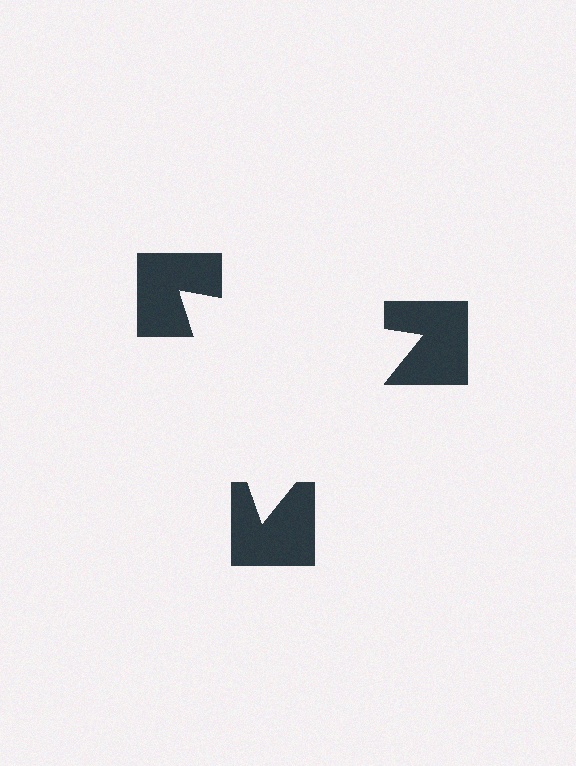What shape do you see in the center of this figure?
An illusory triangle — its edges are inferred from the aligned wedge cuts in the notched squares, not physically drawn.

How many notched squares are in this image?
There are 3 — one at each vertex of the illusory triangle.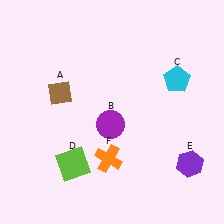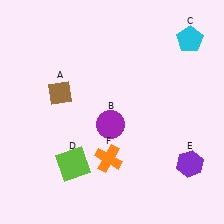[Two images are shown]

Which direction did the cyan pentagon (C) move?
The cyan pentagon (C) moved up.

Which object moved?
The cyan pentagon (C) moved up.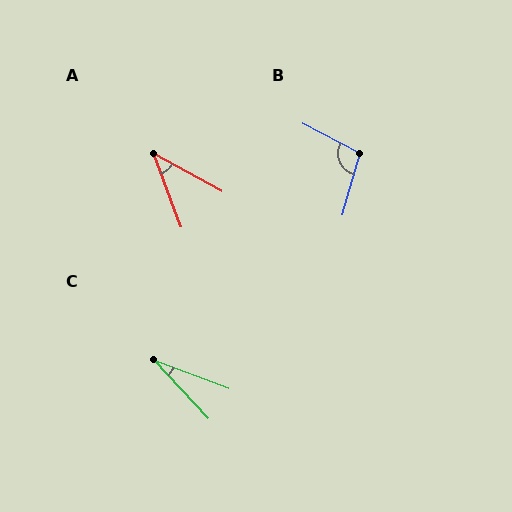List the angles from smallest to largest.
C (26°), A (41°), B (102°).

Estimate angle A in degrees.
Approximately 41 degrees.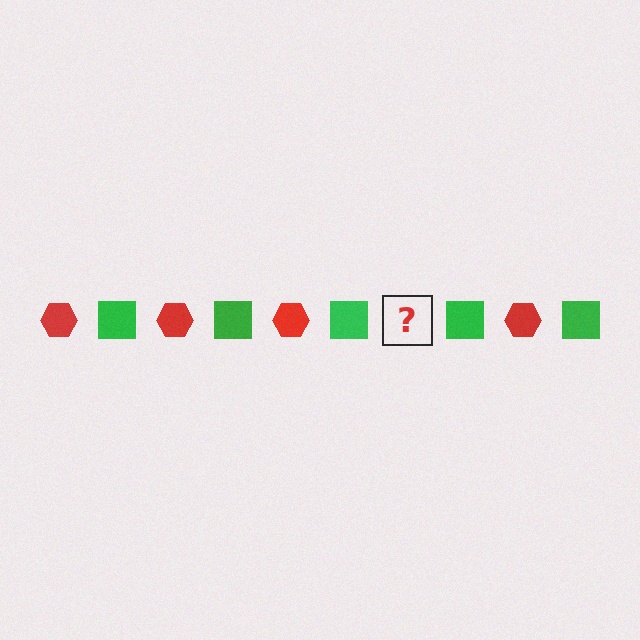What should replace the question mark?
The question mark should be replaced with a red hexagon.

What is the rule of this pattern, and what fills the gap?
The rule is that the pattern alternates between red hexagon and green square. The gap should be filled with a red hexagon.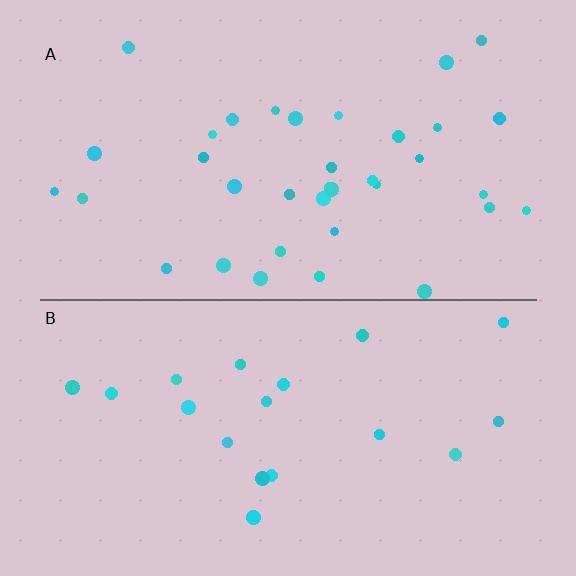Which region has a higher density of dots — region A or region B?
A (the top).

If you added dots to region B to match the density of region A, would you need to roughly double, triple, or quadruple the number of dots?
Approximately double.